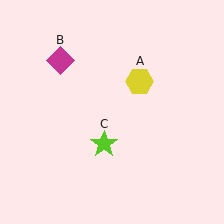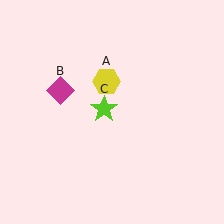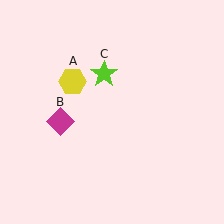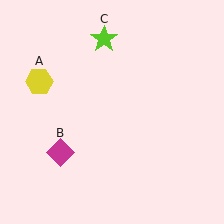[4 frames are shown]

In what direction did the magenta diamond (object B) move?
The magenta diamond (object B) moved down.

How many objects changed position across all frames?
3 objects changed position: yellow hexagon (object A), magenta diamond (object B), lime star (object C).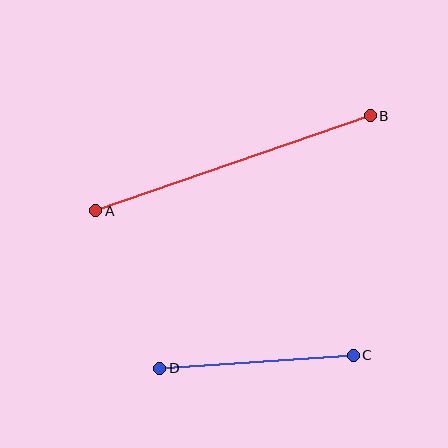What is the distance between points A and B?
The distance is approximately 291 pixels.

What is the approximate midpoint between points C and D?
The midpoint is at approximately (257, 362) pixels.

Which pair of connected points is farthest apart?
Points A and B are farthest apart.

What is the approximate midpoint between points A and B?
The midpoint is at approximately (233, 163) pixels.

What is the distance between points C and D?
The distance is approximately 194 pixels.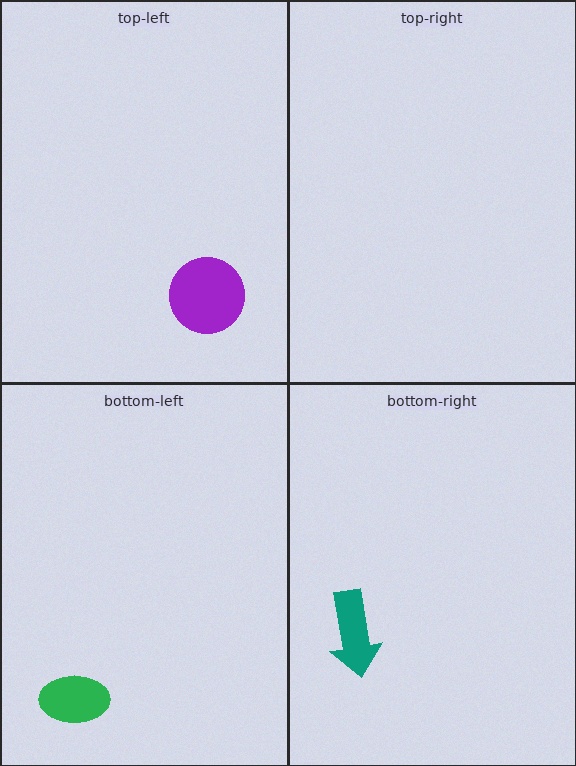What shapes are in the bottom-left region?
The green ellipse.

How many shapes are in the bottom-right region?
1.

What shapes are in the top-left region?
The purple circle.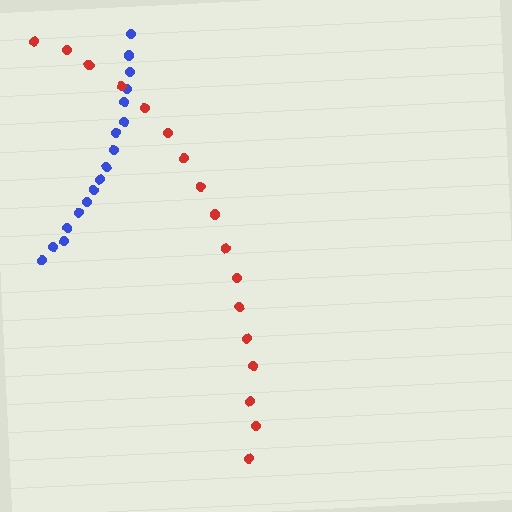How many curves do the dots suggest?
There are 2 distinct paths.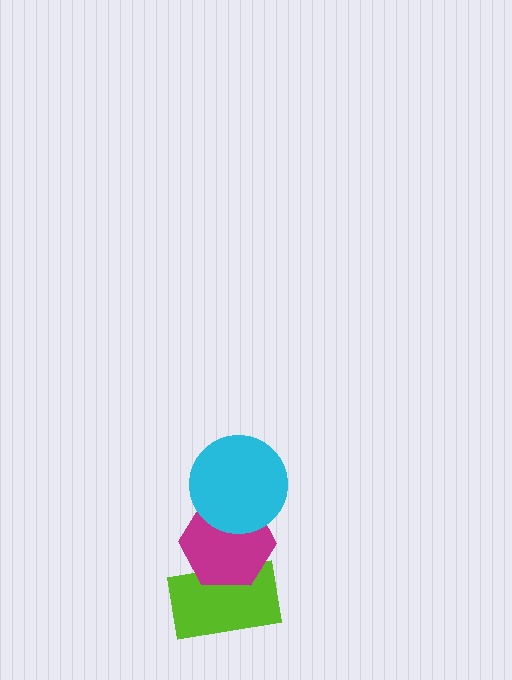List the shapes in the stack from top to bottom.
From top to bottom: the cyan circle, the magenta hexagon, the lime rectangle.